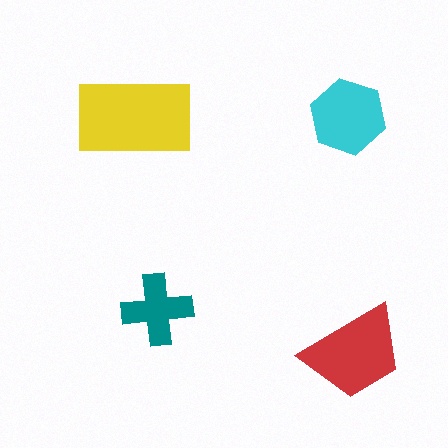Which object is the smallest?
The teal cross.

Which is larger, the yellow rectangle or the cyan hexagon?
The yellow rectangle.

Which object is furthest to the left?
The yellow rectangle is leftmost.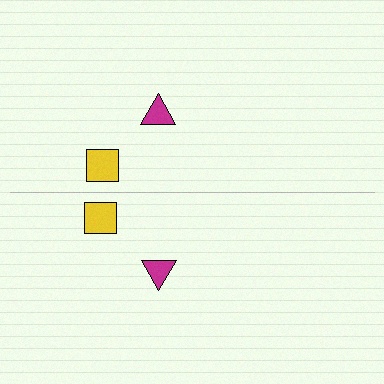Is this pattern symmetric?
Yes, this pattern has bilateral (reflection) symmetry.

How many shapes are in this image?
There are 4 shapes in this image.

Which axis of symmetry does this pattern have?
The pattern has a horizontal axis of symmetry running through the center of the image.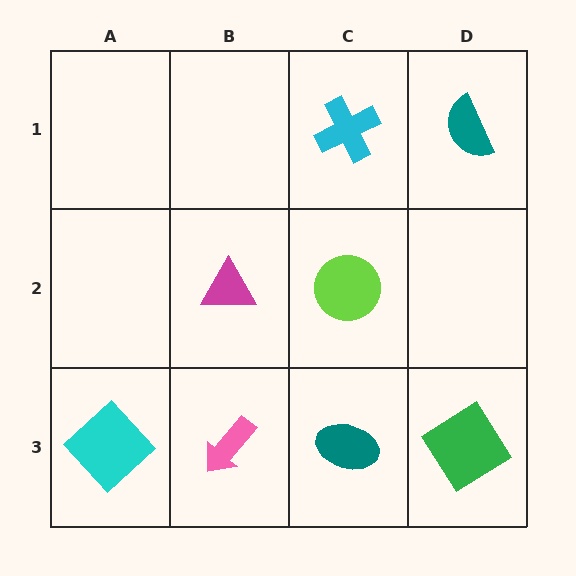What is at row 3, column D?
A green diamond.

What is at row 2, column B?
A magenta triangle.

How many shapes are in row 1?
2 shapes.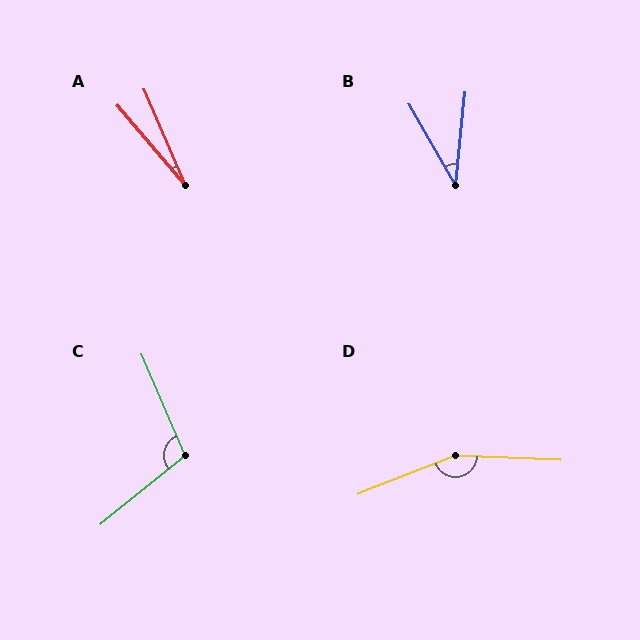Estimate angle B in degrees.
Approximately 36 degrees.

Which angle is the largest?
D, at approximately 156 degrees.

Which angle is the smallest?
A, at approximately 17 degrees.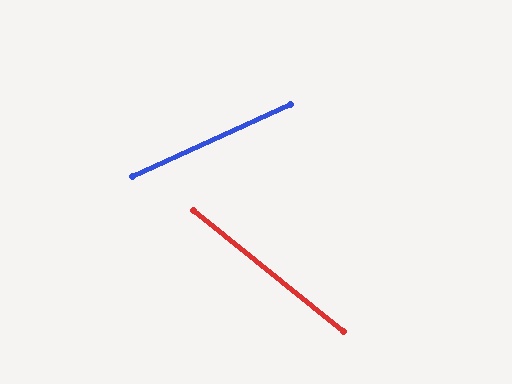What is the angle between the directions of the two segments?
Approximately 64 degrees.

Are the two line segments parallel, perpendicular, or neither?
Neither parallel nor perpendicular — they differ by about 64°.